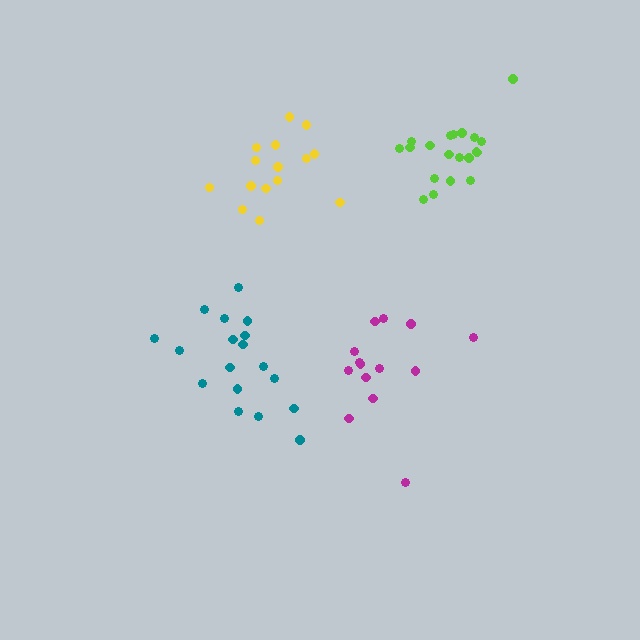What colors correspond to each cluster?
The clusters are colored: magenta, lime, teal, yellow.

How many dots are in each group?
Group 1: 14 dots, Group 2: 20 dots, Group 3: 18 dots, Group 4: 15 dots (67 total).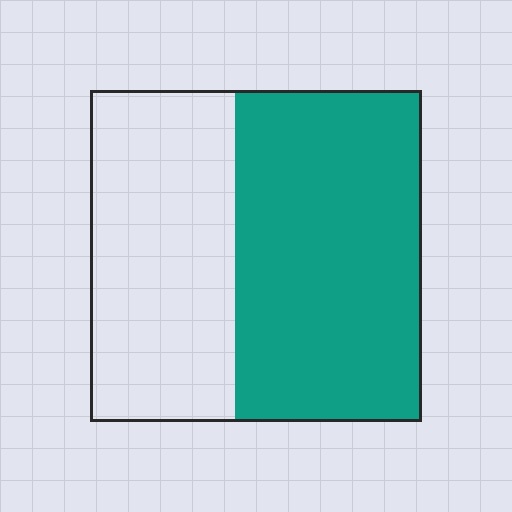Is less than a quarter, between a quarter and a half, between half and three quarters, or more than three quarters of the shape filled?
Between half and three quarters.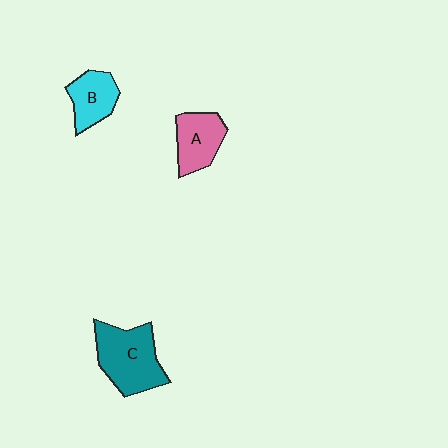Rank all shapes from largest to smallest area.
From largest to smallest: C (teal), A (pink), B (cyan).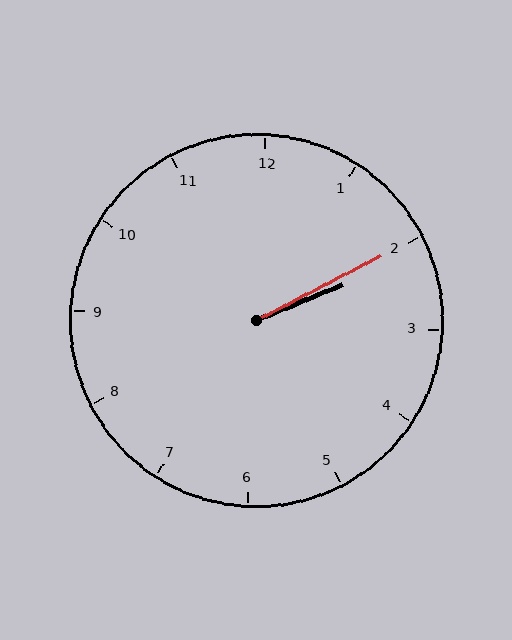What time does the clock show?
2:10.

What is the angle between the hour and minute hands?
Approximately 5 degrees.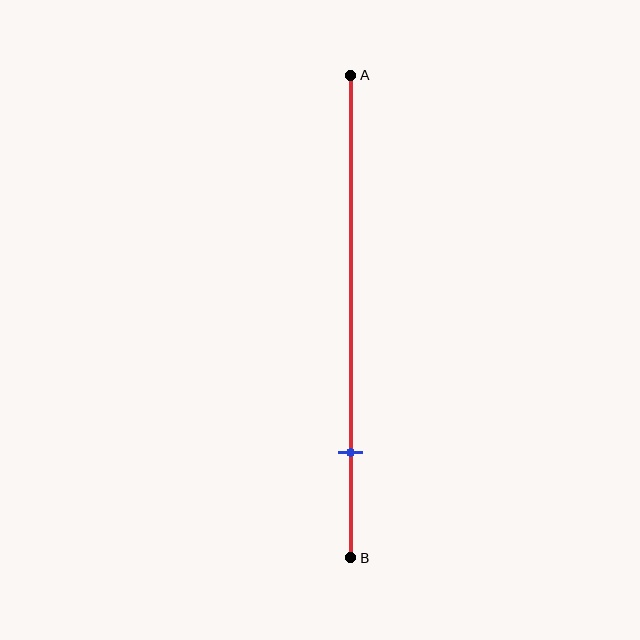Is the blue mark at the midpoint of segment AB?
No, the mark is at about 80% from A, not at the 50% midpoint.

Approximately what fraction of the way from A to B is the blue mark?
The blue mark is approximately 80% of the way from A to B.